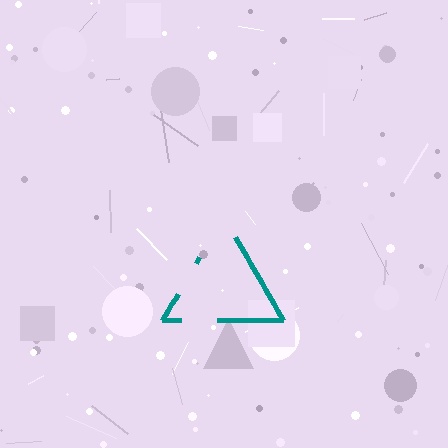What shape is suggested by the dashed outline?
The dashed outline suggests a triangle.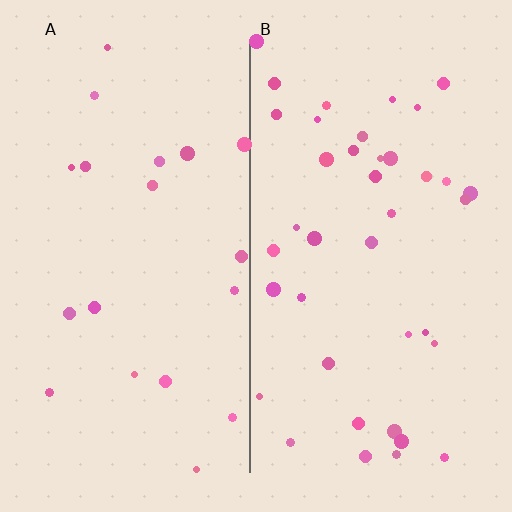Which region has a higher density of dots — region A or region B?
B (the right).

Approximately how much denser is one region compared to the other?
Approximately 2.1× — region B over region A.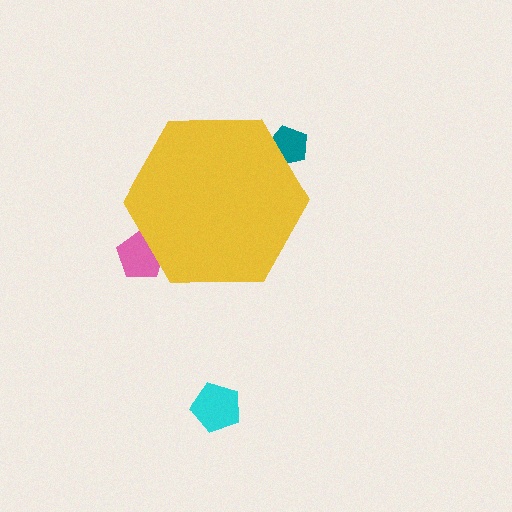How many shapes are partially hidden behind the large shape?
2 shapes are partially hidden.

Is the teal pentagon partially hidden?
Yes, the teal pentagon is partially hidden behind the yellow hexagon.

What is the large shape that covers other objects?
A yellow hexagon.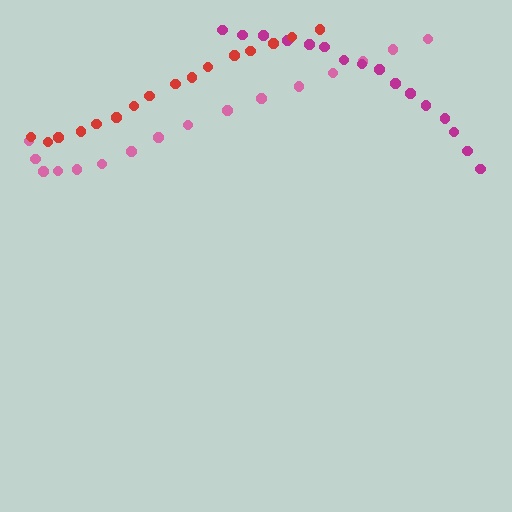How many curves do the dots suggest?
There are 3 distinct paths.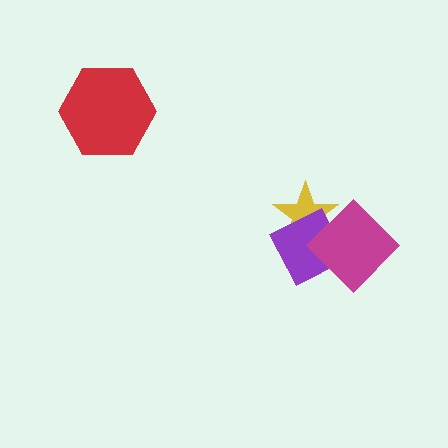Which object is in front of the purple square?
The magenta diamond is in front of the purple square.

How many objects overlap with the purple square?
2 objects overlap with the purple square.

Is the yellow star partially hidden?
Yes, it is partially covered by another shape.